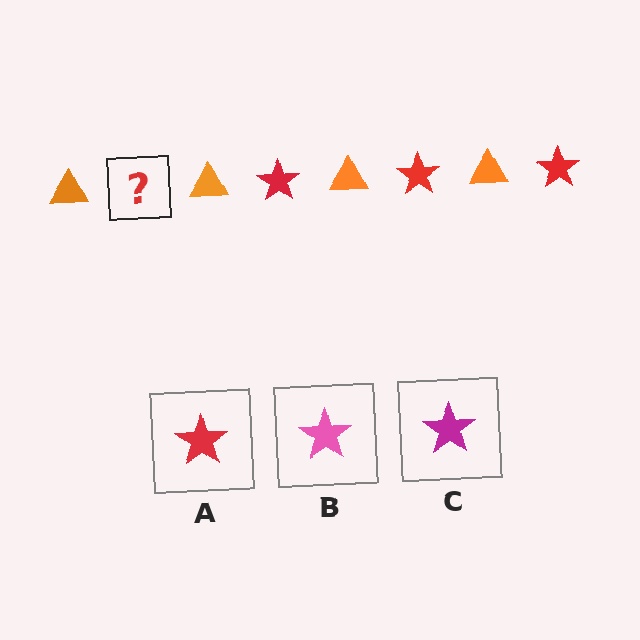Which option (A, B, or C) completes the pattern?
A.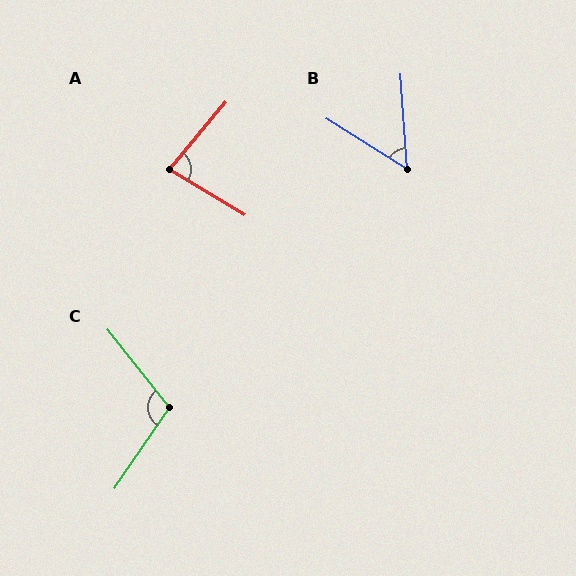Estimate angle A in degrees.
Approximately 82 degrees.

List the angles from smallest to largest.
B (54°), A (82°), C (107°).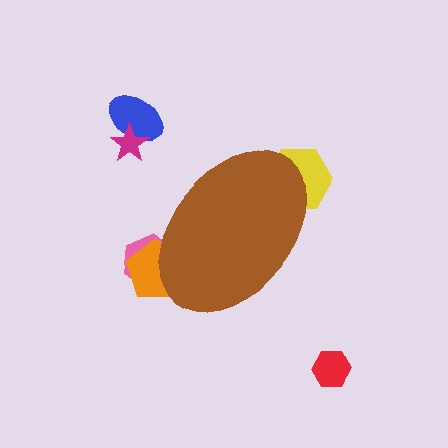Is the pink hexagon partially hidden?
Yes, the pink hexagon is partially hidden behind the brown ellipse.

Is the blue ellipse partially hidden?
No, the blue ellipse is fully visible.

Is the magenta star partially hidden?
No, the magenta star is fully visible.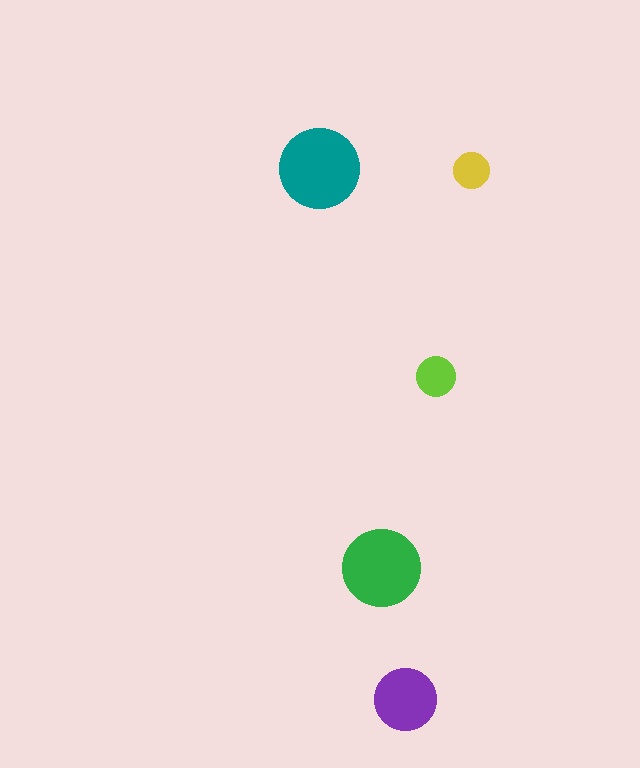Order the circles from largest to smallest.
the teal one, the green one, the purple one, the lime one, the yellow one.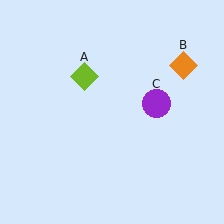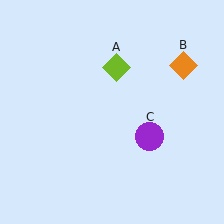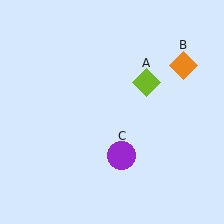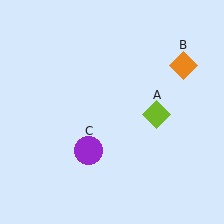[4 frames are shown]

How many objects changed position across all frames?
2 objects changed position: lime diamond (object A), purple circle (object C).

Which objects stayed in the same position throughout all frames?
Orange diamond (object B) remained stationary.